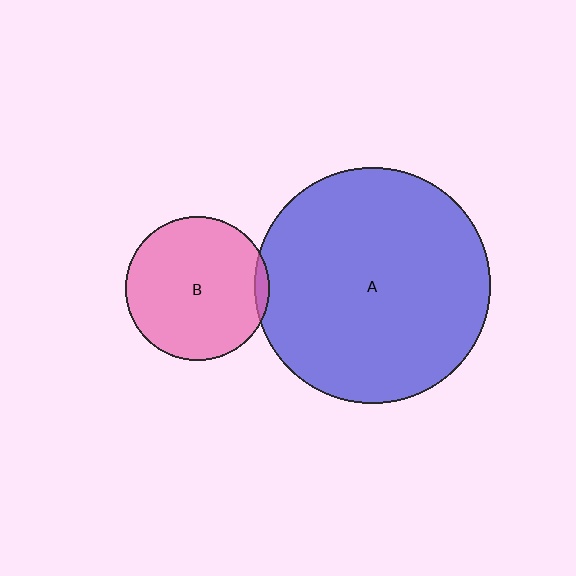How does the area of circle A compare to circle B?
Approximately 2.7 times.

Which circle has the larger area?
Circle A (blue).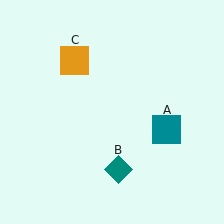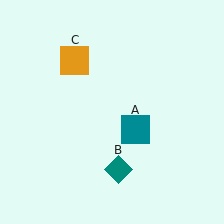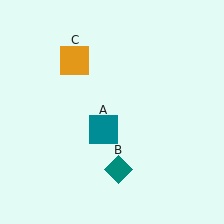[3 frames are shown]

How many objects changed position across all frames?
1 object changed position: teal square (object A).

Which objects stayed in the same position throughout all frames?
Teal diamond (object B) and orange square (object C) remained stationary.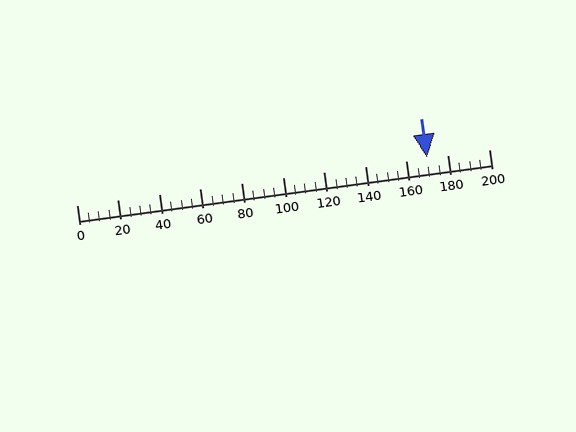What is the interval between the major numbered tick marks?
The major tick marks are spaced 20 units apart.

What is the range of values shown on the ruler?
The ruler shows values from 0 to 200.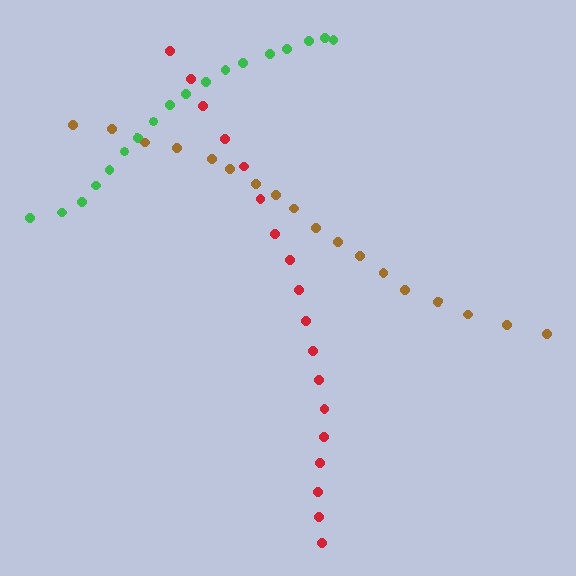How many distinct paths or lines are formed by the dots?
There are 3 distinct paths.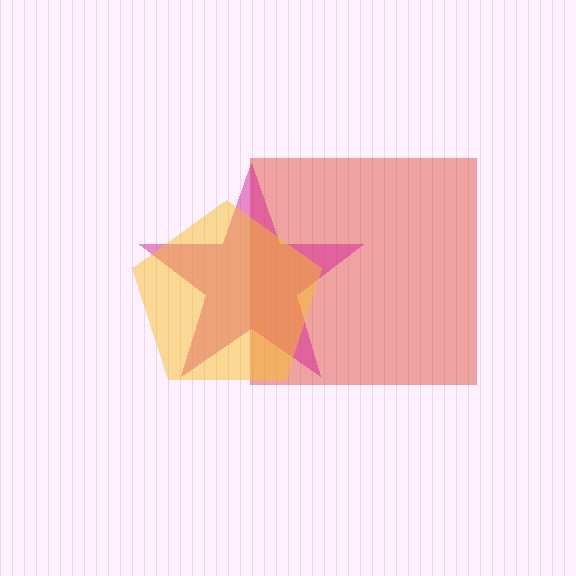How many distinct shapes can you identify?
There are 3 distinct shapes: a red square, a magenta star, a yellow pentagon.